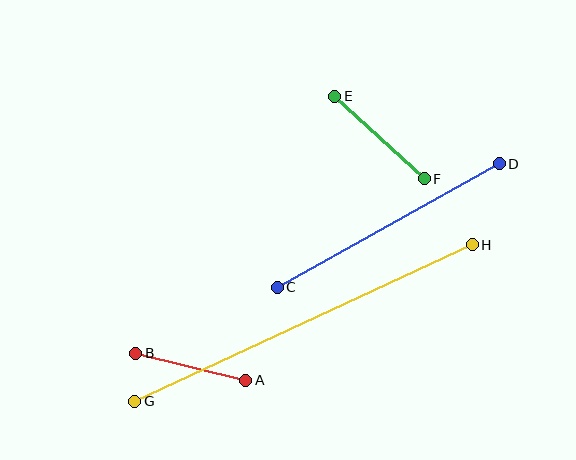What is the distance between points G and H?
The distance is approximately 372 pixels.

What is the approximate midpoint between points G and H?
The midpoint is at approximately (303, 323) pixels.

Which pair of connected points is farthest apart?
Points G and H are farthest apart.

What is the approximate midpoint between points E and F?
The midpoint is at approximately (380, 138) pixels.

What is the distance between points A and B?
The distance is approximately 113 pixels.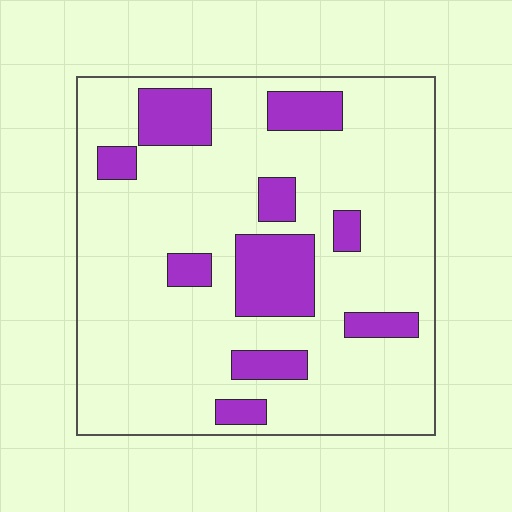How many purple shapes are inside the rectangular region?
10.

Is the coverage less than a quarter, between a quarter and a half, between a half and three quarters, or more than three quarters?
Less than a quarter.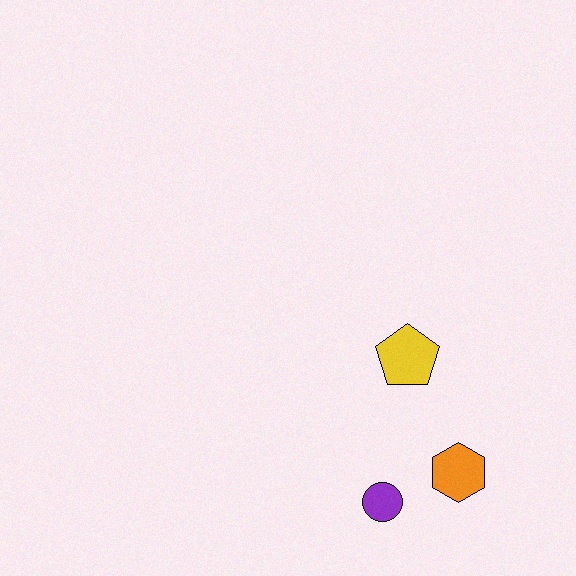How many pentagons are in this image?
There is 1 pentagon.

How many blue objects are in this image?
There are no blue objects.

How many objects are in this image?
There are 3 objects.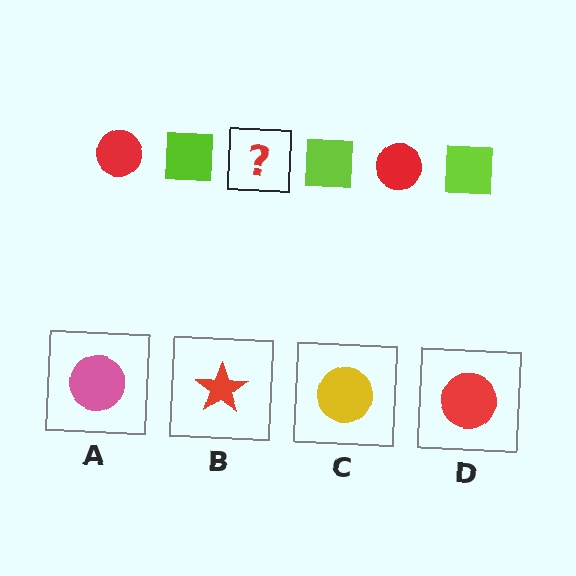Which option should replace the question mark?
Option D.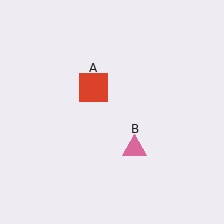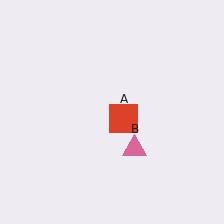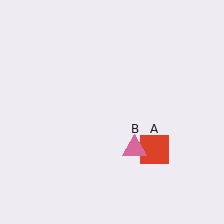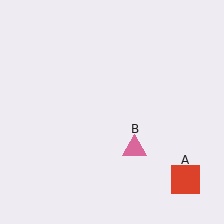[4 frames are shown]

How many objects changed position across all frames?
1 object changed position: red square (object A).